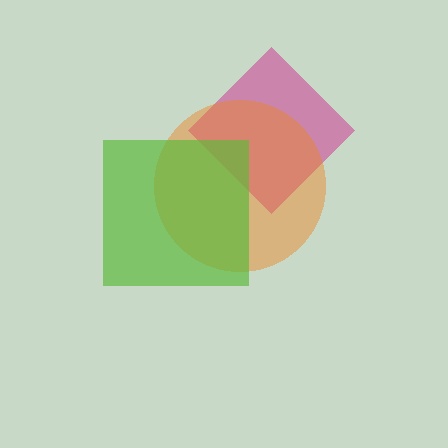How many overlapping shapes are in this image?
There are 3 overlapping shapes in the image.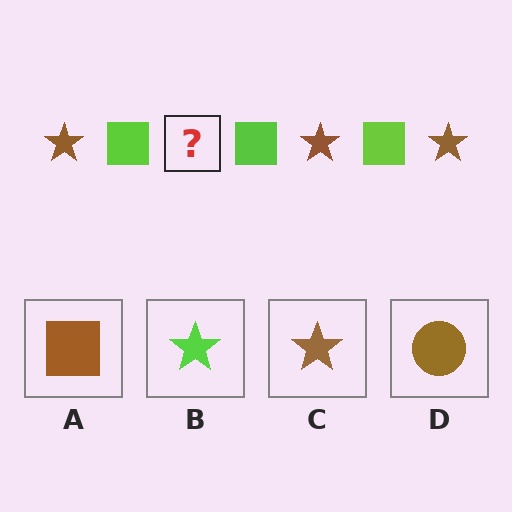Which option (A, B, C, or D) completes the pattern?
C.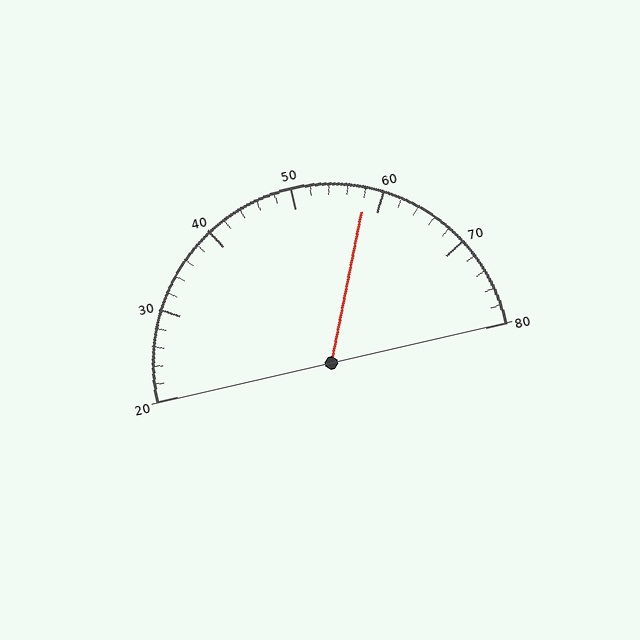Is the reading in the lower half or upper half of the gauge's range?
The reading is in the upper half of the range (20 to 80).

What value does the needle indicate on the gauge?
The needle indicates approximately 58.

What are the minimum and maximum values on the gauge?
The gauge ranges from 20 to 80.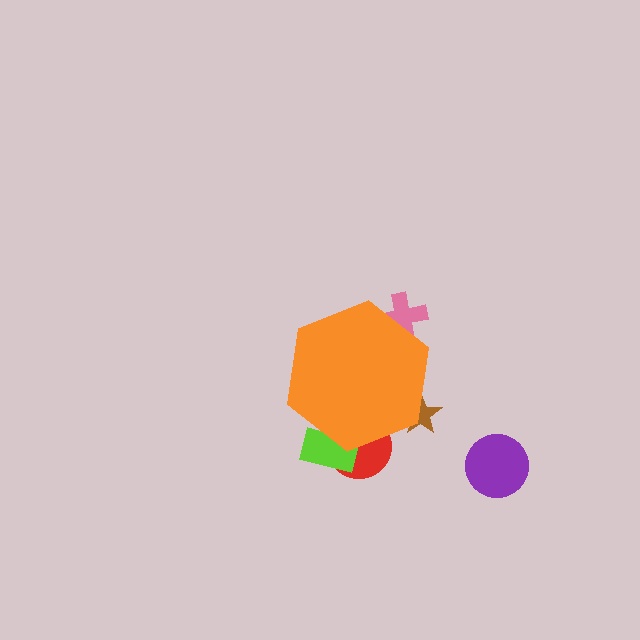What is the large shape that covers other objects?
An orange hexagon.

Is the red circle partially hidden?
Yes, the red circle is partially hidden behind the orange hexagon.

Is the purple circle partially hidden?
No, the purple circle is fully visible.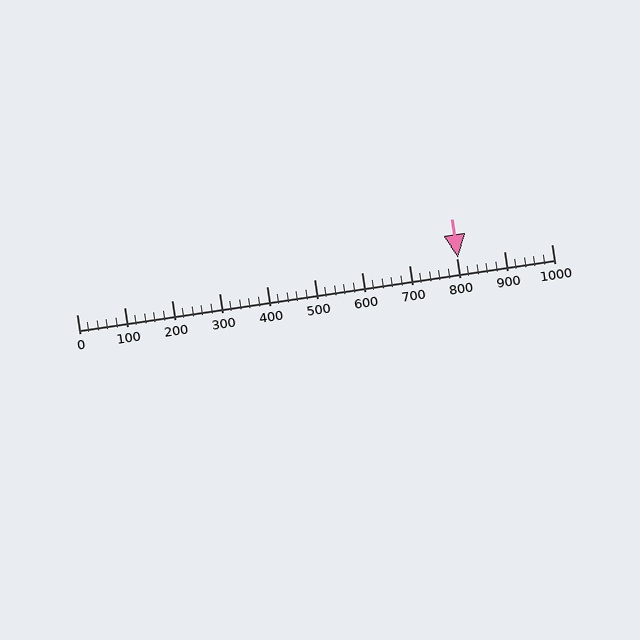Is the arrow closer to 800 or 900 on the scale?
The arrow is closer to 800.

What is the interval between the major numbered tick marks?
The major tick marks are spaced 100 units apart.